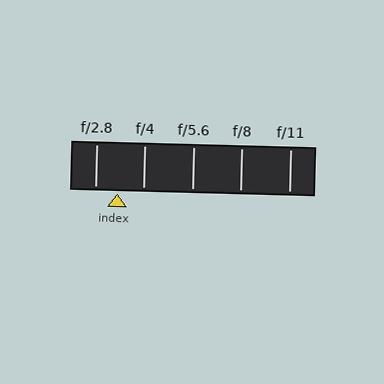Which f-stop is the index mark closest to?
The index mark is closest to f/2.8.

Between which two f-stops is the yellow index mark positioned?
The index mark is between f/2.8 and f/4.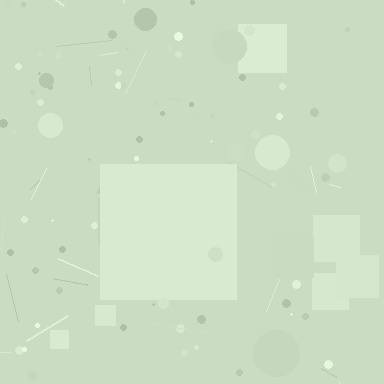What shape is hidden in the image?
A square is hidden in the image.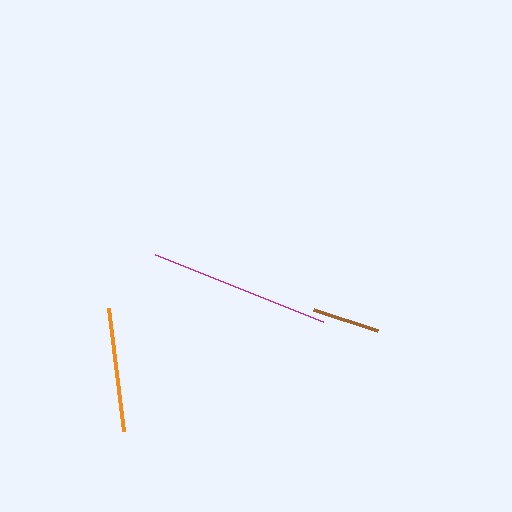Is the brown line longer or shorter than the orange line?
The orange line is longer than the brown line.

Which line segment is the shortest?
The brown line is the shortest at approximately 67 pixels.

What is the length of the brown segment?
The brown segment is approximately 67 pixels long.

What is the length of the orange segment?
The orange segment is approximately 124 pixels long.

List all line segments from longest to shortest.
From longest to shortest: magenta, orange, brown.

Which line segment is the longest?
The magenta line is the longest at approximately 181 pixels.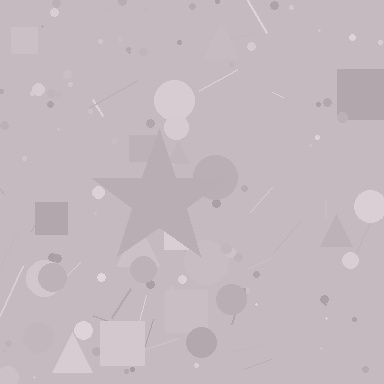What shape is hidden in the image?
A star is hidden in the image.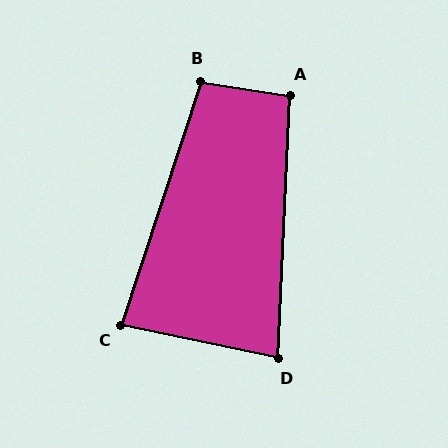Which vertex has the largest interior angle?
B, at approximately 99 degrees.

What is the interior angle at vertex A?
Approximately 96 degrees (obtuse).